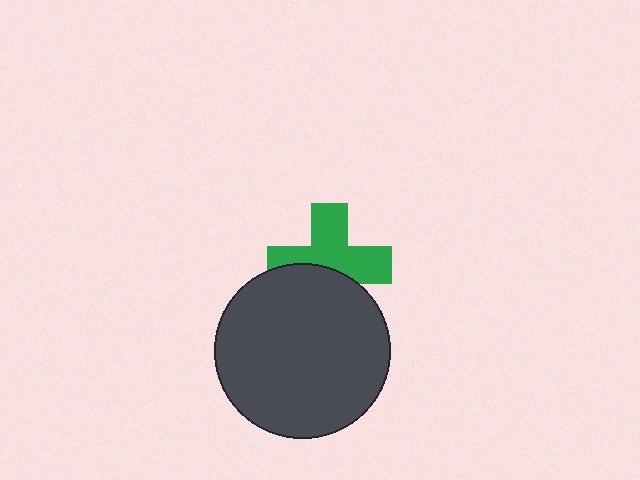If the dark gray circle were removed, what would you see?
You would see the complete green cross.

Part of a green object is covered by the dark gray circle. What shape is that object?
It is a cross.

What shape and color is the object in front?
The object in front is a dark gray circle.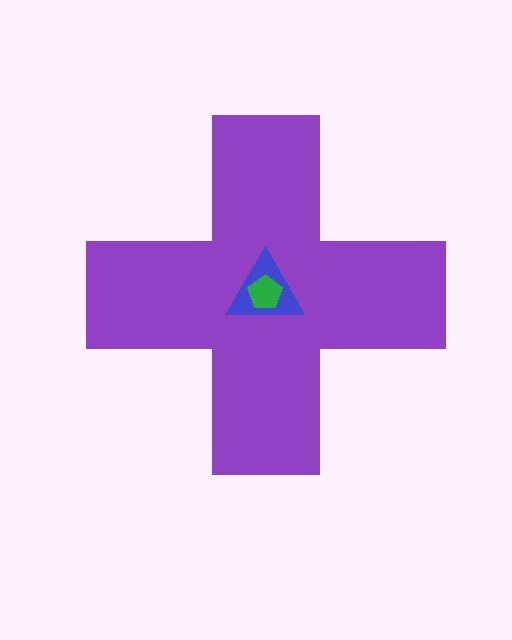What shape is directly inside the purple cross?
The blue triangle.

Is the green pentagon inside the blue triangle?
Yes.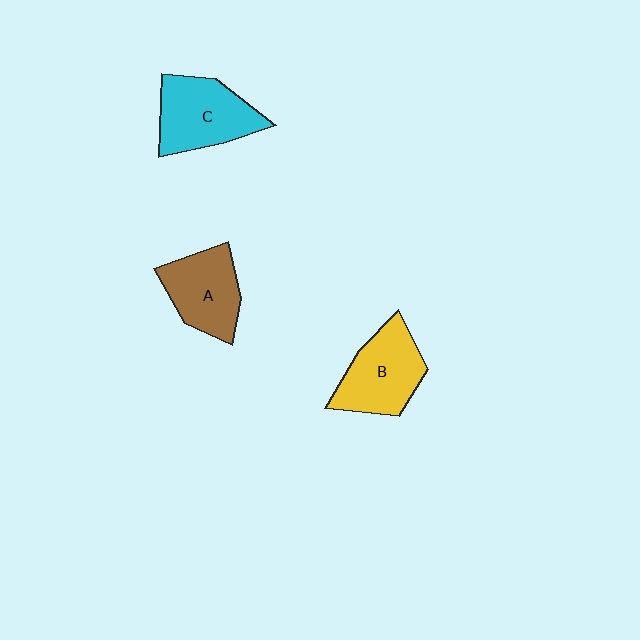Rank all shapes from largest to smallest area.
From largest to smallest: C (cyan), B (yellow), A (brown).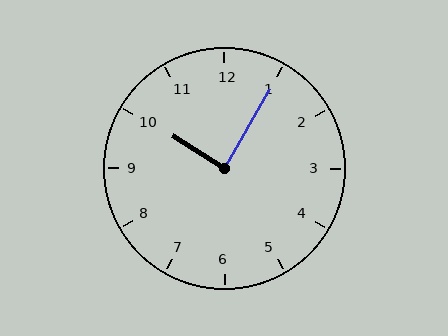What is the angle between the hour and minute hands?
Approximately 88 degrees.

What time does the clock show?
10:05.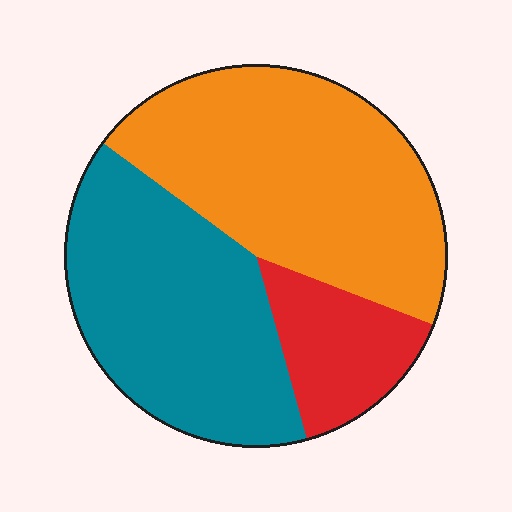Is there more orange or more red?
Orange.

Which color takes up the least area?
Red, at roughly 15%.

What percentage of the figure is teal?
Teal covers around 40% of the figure.